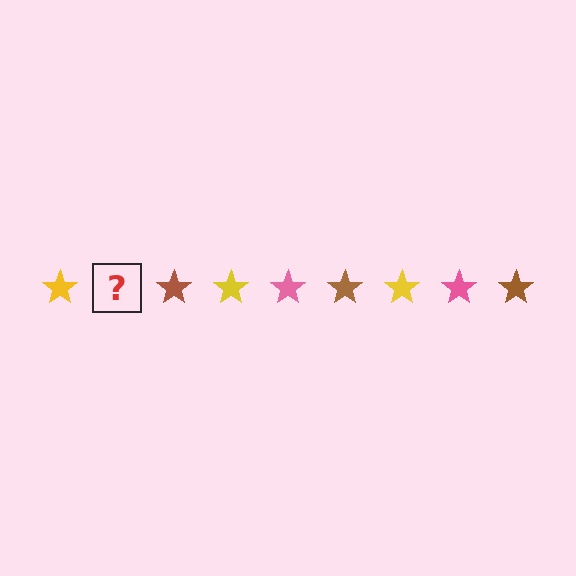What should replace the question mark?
The question mark should be replaced with a pink star.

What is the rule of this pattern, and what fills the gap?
The rule is that the pattern cycles through yellow, pink, brown stars. The gap should be filled with a pink star.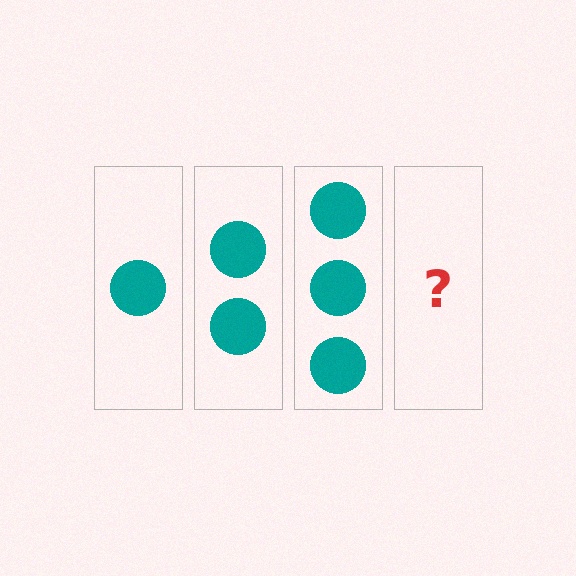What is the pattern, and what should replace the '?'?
The pattern is that each step adds one more circle. The '?' should be 4 circles.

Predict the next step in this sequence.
The next step is 4 circles.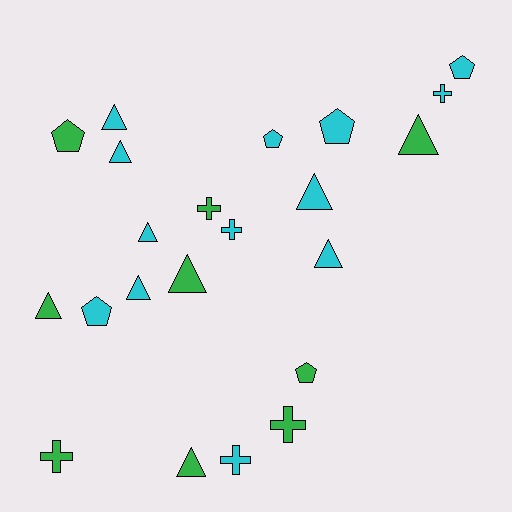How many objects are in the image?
There are 22 objects.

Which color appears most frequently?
Cyan, with 13 objects.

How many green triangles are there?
There are 4 green triangles.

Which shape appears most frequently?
Triangle, with 10 objects.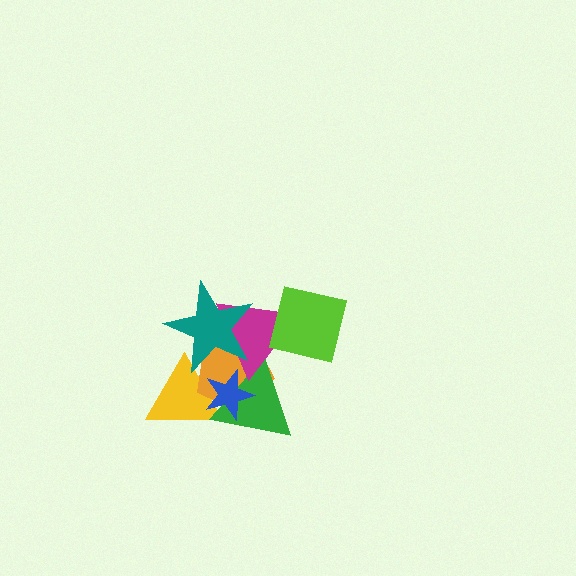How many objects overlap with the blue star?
4 objects overlap with the blue star.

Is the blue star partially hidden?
Yes, it is partially covered by another shape.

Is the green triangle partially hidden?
Yes, it is partially covered by another shape.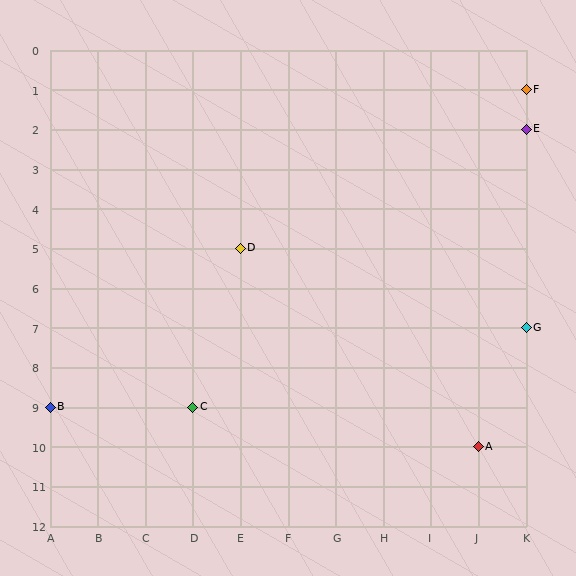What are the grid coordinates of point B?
Point B is at grid coordinates (A, 9).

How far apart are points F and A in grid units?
Points F and A are 1 column and 9 rows apart (about 9.1 grid units diagonally).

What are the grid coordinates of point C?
Point C is at grid coordinates (D, 9).